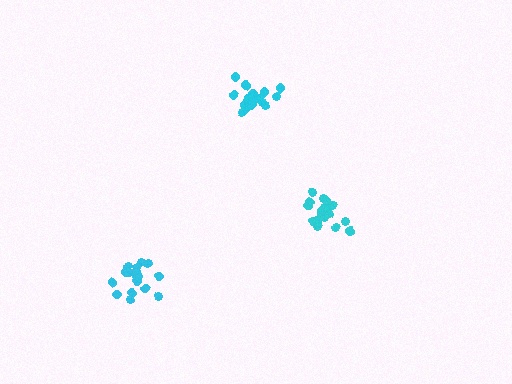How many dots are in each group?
Group 1: 19 dots, Group 2: 20 dots, Group 3: 17 dots (56 total).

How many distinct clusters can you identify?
There are 3 distinct clusters.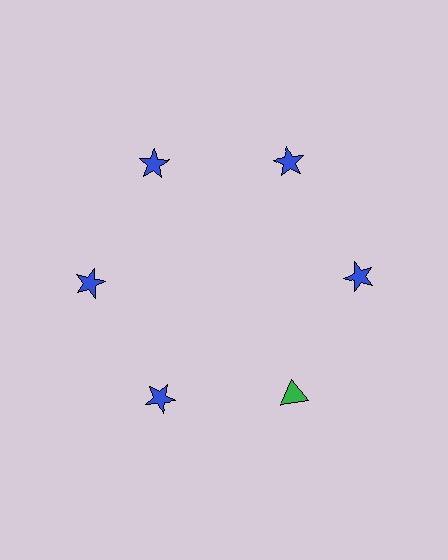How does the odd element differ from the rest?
It differs in both color (green instead of blue) and shape (triangle instead of star).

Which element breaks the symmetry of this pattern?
The green triangle at roughly the 5 o'clock position breaks the symmetry. All other shapes are blue stars.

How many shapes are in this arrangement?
There are 6 shapes arranged in a ring pattern.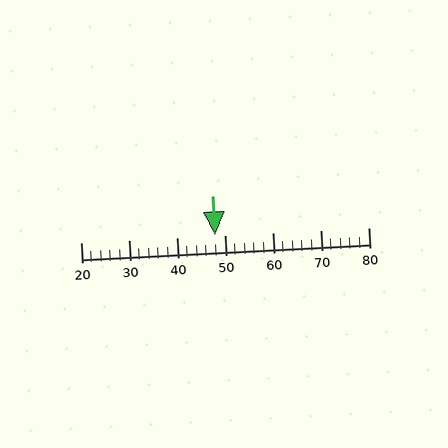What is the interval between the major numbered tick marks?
The major tick marks are spaced 10 units apart.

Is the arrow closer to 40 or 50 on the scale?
The arrow is closer to 50.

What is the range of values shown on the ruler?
The ruler shows values from 20 to 80.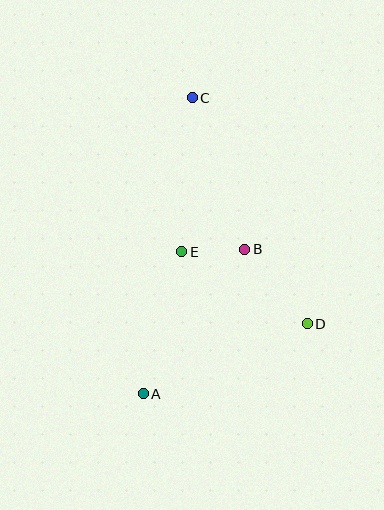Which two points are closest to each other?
Points B and E are closest to each other.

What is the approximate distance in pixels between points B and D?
The distance between B and D is approximately 97 pixels.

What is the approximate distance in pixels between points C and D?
The distance between C and D is approximately 253 pixels.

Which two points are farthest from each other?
Points A and C are farthest from each other.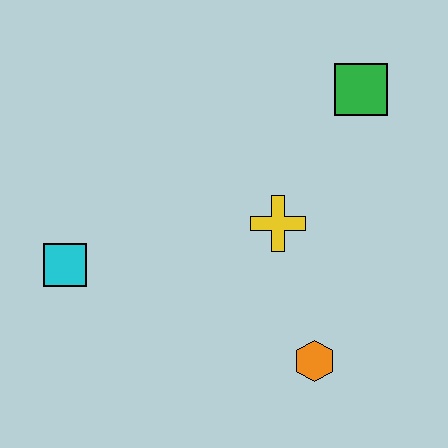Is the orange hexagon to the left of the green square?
Yes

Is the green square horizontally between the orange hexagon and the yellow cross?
No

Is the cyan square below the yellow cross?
Yes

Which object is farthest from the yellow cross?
The cyan square is farthest from the yellow cross.